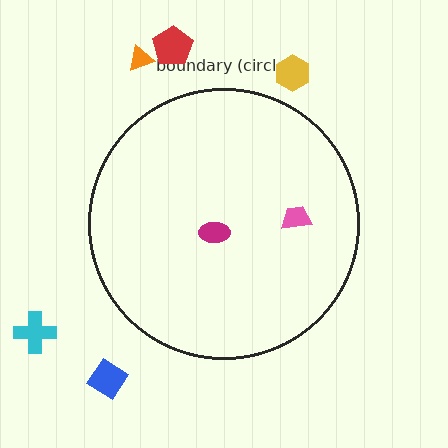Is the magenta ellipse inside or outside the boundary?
Inside.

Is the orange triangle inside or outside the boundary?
Outside.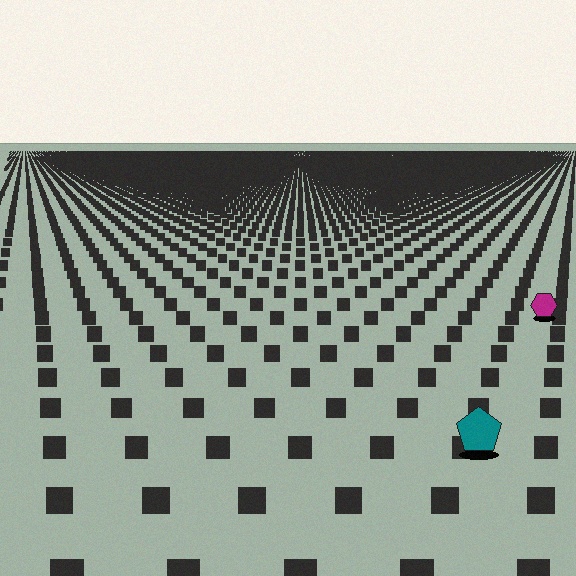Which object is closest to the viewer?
The teal pentagon is closest. The texture marks near it are larger and more spread out.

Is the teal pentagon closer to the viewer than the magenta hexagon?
Yes. The teal pentagon is closer — you can tell from the texture gradient: the ground texture is coarser near it.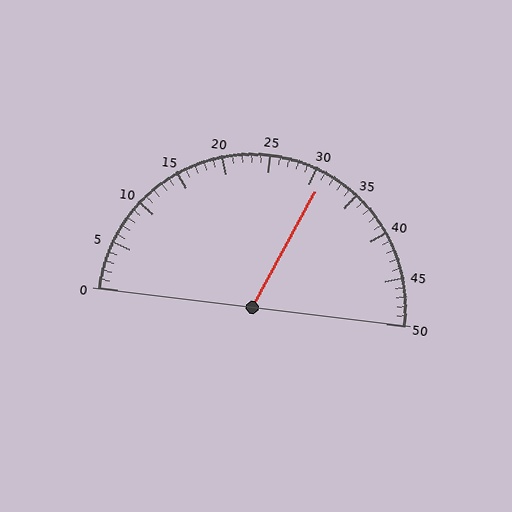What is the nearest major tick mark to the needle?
The nearest major tick mark is 30.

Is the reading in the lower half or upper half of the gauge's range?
The reading is in the upper half of the range (0 to 50).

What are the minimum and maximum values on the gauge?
The gauge ranges from 0 to 50.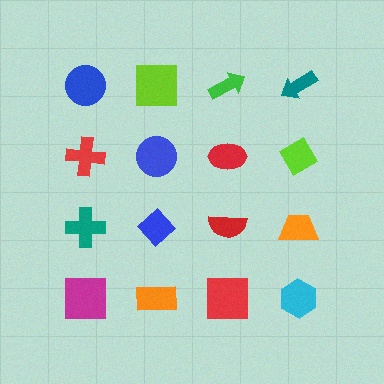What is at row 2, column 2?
A blue circle.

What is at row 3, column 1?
A teal cross.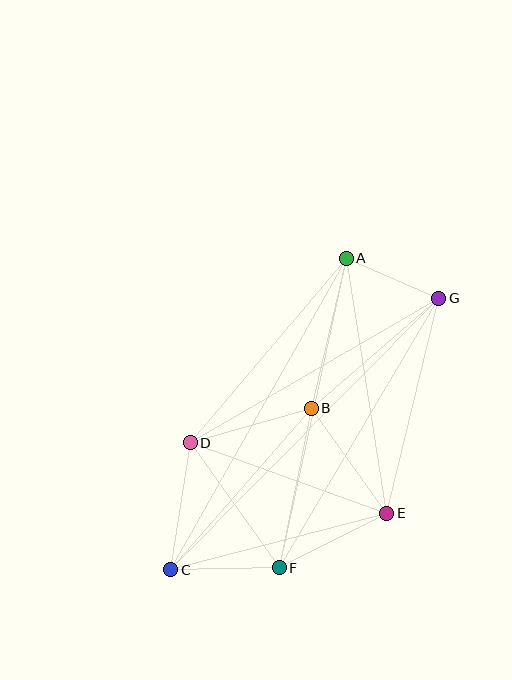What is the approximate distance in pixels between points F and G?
The distance between F and G is approximately 313 pixels.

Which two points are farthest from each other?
Points C and G are farthest from each other.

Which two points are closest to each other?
Points A and G are closest to each other.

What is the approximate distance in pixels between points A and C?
The distance between A and C is approximately 357 pixels.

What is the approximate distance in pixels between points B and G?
The distance between B and G is approximately 168 pixels.